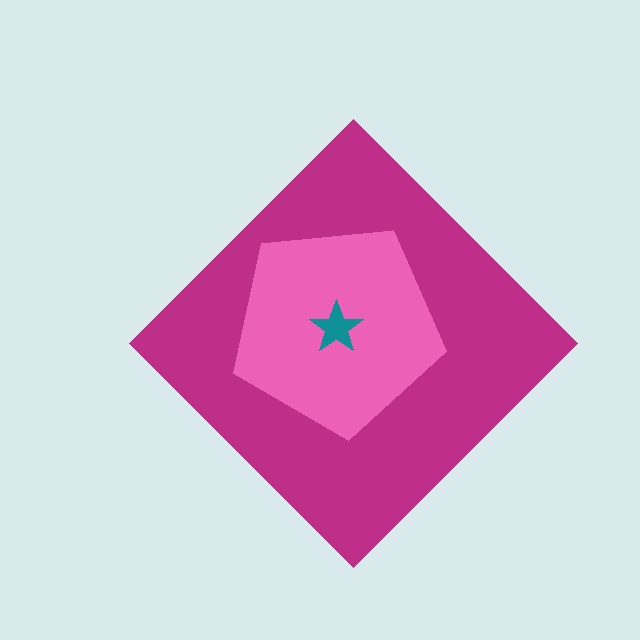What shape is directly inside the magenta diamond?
The pink pentagon.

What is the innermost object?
The teal star.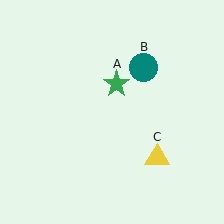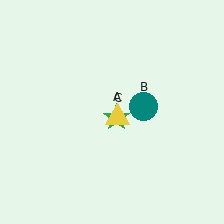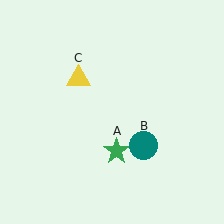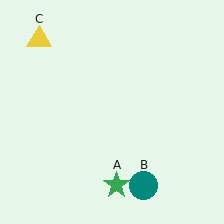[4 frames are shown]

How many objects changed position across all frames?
3 objects changed position: green star (object A), teal circle (object B), yellow triangle (object C).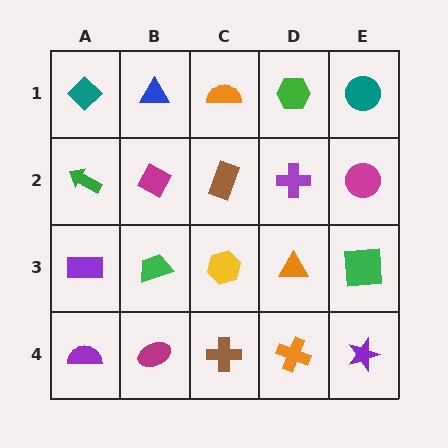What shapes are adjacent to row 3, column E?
A magenta circle (row 2, column E), a purple star (row 4, column E), an orange triangle (row 3, column D).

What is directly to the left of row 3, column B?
A purple rectangle.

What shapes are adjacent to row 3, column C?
A brown rectangle (row 2, column C), a brown cross (row 4, column C), a green trapezoid (row 3, column B), an orange triangle (row 3, column D).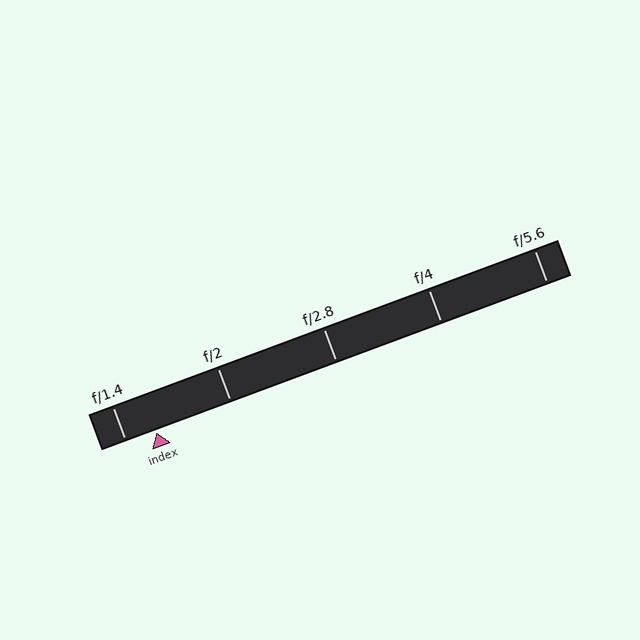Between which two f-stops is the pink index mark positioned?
The index mark is between f/1.4 and f/2.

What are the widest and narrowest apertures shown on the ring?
The widest aperture shown is f/1.4 and the narrowest is f/5.6.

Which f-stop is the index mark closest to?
The index mark is closest to f/1.4.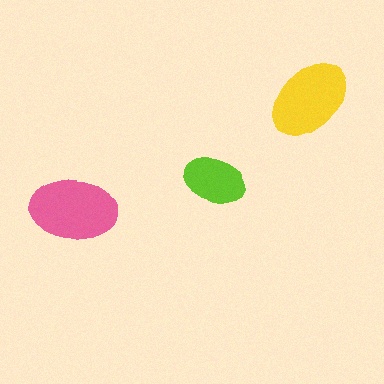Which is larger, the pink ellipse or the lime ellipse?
The pink one.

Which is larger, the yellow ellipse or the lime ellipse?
The yellow one.